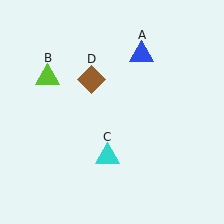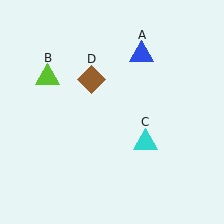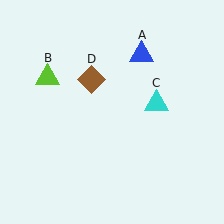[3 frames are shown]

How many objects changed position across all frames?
1 object changed position: cyan triangle (object C).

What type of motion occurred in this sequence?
The cyan triangle (object C) rotated counterclockwise around the center of the scene.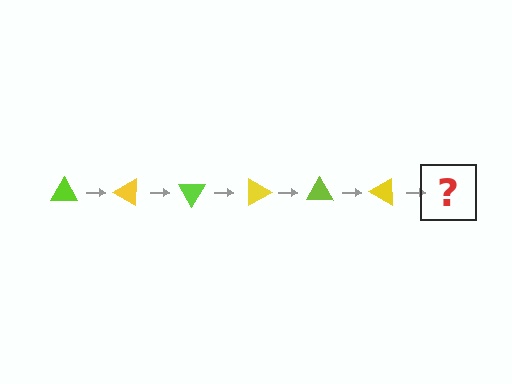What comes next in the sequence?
The next element should be a lime triangle, rotated 180 degrees from the start.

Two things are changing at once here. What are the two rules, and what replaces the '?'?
The two rules are that it rotates 30 degrees each step and the color cycles through lime and yellow. The '?' should be a lime triangle, rotated 180 degrees from the start.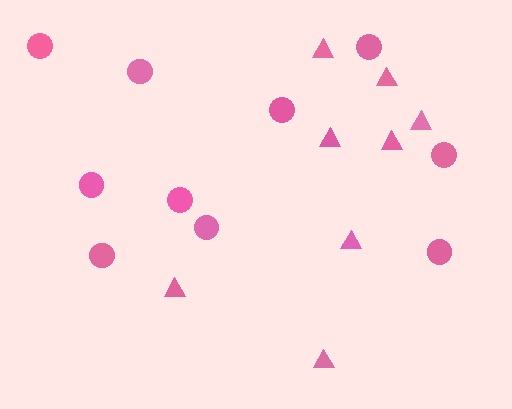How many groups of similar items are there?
There are 2 groups: one group of triangles (8) and one group of circles (10).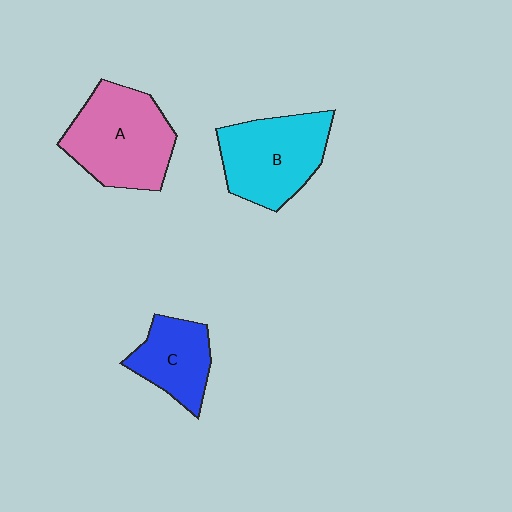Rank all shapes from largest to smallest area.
From largest to smallest: A (pink), B (cyan), C (blue).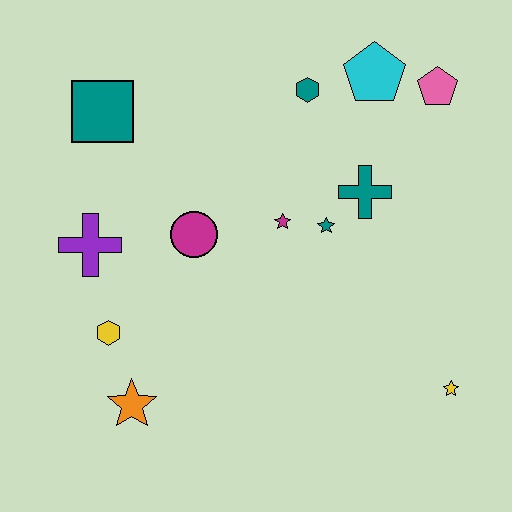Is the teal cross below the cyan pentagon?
Yes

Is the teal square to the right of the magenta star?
No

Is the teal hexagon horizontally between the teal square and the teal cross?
Yes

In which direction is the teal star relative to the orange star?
The teal star is to the right of the orange star.